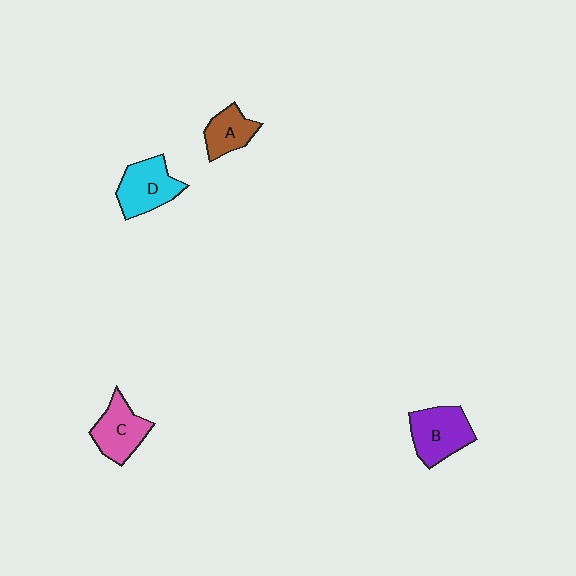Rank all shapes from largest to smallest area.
From largest to smallest: B (purple), D (cyan), C (pink), A (brown).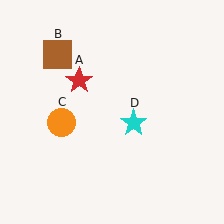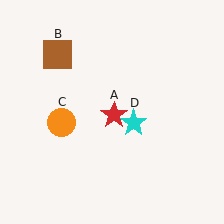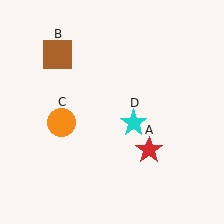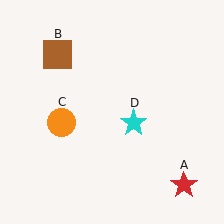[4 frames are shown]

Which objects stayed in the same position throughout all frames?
Brown square (object B) and orange circle (object C) and cyan star (object D) remained stationary.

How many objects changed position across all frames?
1 object changed position: red star (object A).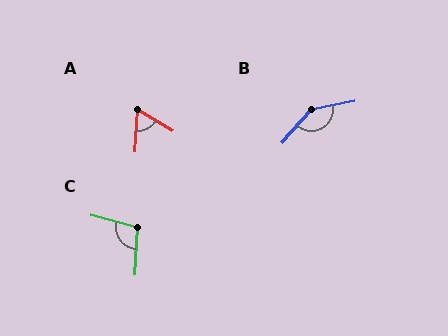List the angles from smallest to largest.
A (62°), C (101°), B (142°).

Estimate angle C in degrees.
Approximately 101 degrees.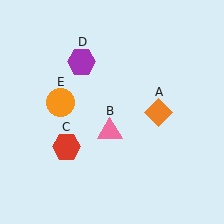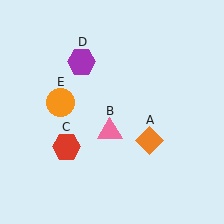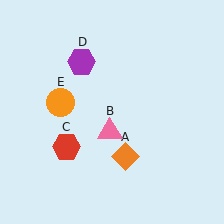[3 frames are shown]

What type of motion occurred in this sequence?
The orange diamond (object A) rotated clockwise around the center of the scene.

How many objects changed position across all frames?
1 object changed position: orange diamond (object A).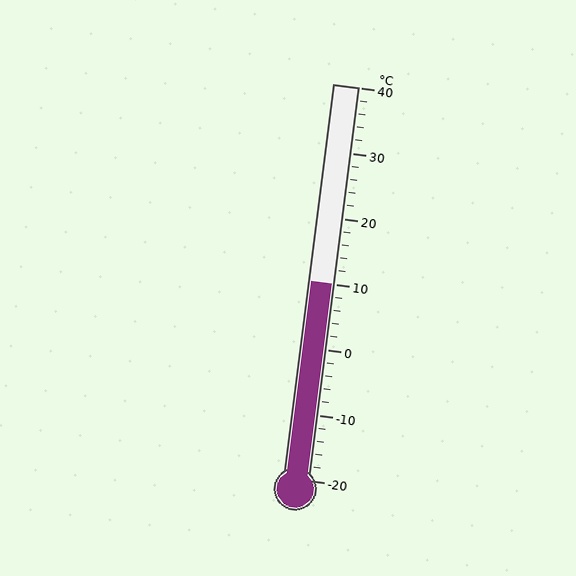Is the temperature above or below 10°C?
The temperature is at 10°C.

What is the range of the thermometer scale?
The thermometer scale ranges from -20°C to 40°C.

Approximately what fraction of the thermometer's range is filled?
The thermometer is filled to approximately 50% of its range.